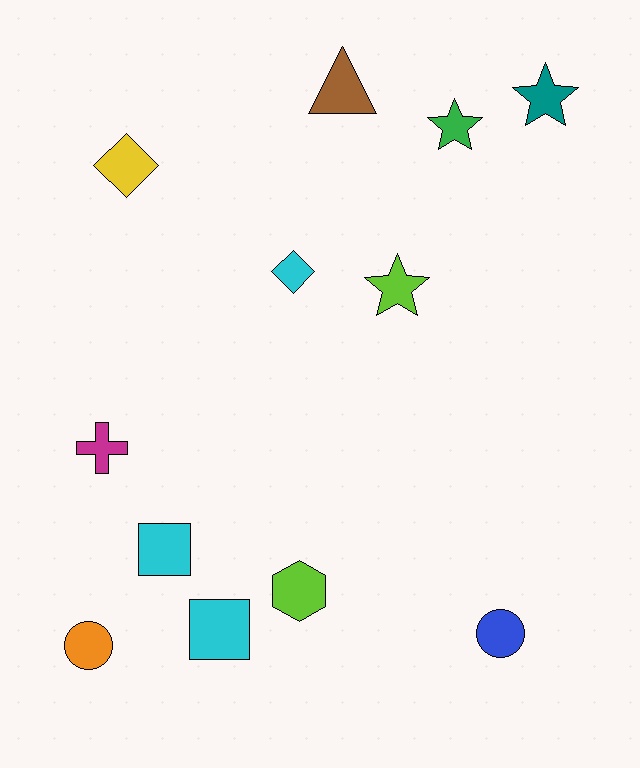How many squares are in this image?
There are 2 squares.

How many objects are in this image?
There are 12 objects.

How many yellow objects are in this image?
There is 1 yellow object.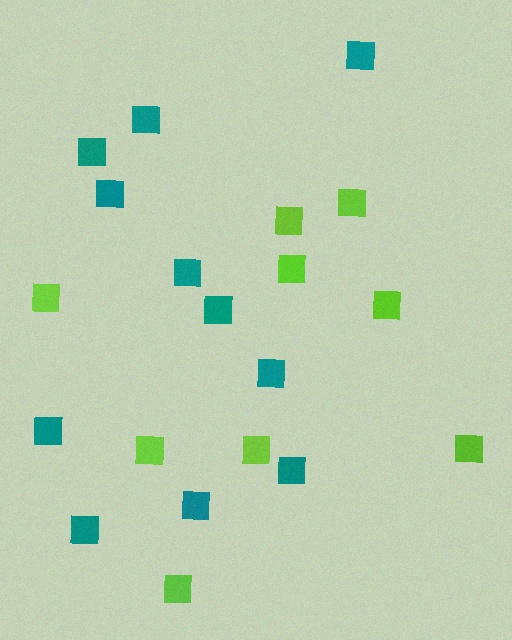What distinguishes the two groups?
There are 2 groups: one group of teal squares (11) and one group of lime squares (9).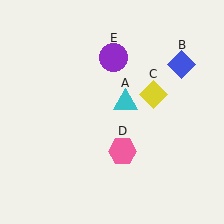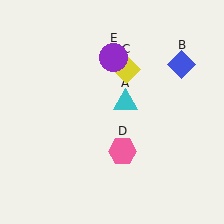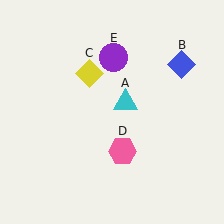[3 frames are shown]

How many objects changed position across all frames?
1 object changed position: yellow diamond (object C).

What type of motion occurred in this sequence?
The yellow diamond (object C) rotated counterclockwise around the center of the scene.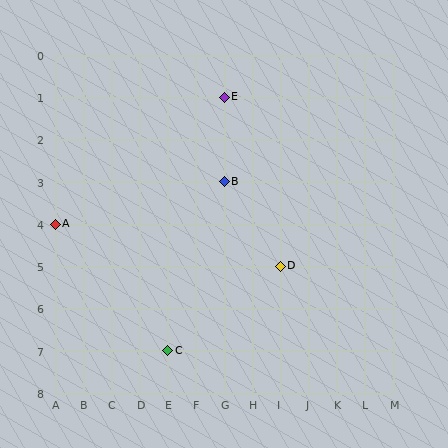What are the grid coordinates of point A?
Point A is at grid coordinates (A, 4).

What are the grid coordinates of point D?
Point D is at grid coordinates (I, 5).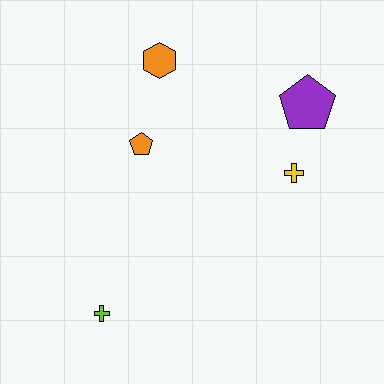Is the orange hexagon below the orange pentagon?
No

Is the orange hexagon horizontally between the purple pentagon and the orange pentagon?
Yes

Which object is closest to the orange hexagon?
The orange pentagon is closest to the orange hexagon.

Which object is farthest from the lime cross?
The purple pentagon is farthest from the lime cross.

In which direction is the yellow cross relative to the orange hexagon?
The yellow cross is to the right of the orange hexagon.